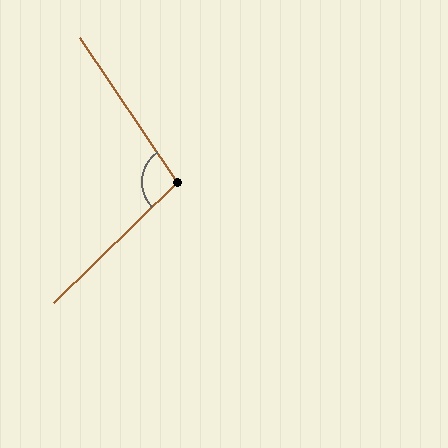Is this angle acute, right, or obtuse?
It is obtuse.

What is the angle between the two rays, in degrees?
Approximately 100 degrees.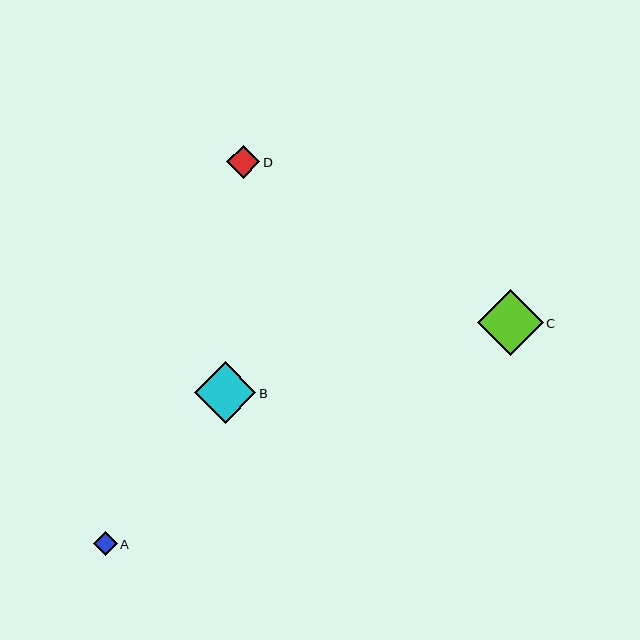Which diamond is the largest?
Diamond C is the largest with a size of approximately 66 pixels.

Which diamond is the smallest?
Diamond A is the smallest with a size of approximately 24 pixels.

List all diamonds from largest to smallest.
From largest to smallest: C, B, D, A.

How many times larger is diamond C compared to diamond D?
Diamond C is approximately 2.0 times the size of diamond D.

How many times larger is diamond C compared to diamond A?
Diamond C is approximately 2.7 times the size of diamond A.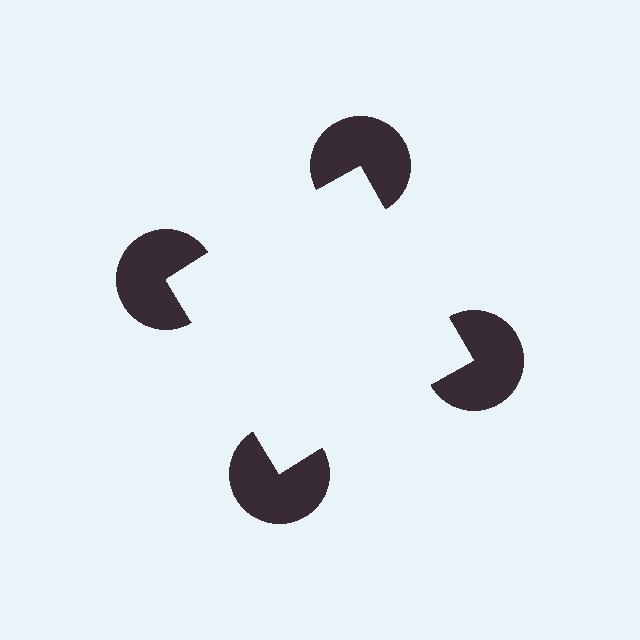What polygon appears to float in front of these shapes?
An illusory square — its edges are inferred from the aligned wedge cuts in the pac-man discs, not physically drawn.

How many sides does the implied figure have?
4 sides.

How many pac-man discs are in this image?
There are 4 — one at each vertex of the illusory square.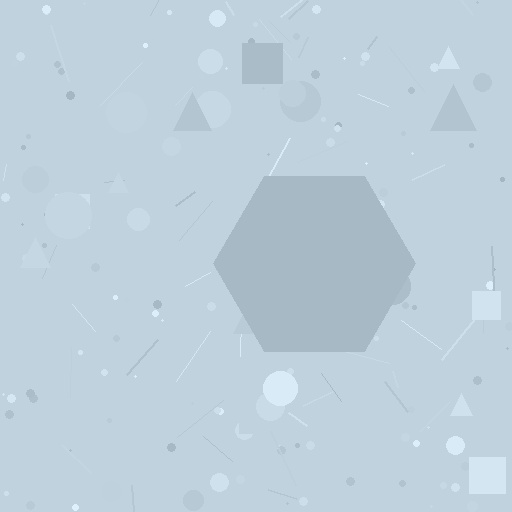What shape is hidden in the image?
A hexagon is hidden in the image.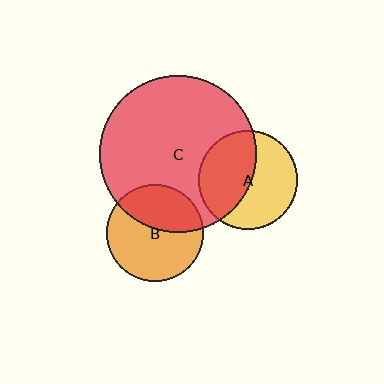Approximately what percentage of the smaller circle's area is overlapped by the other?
Approximately 40%.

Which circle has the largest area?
Circle C (red).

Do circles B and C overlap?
Yes.